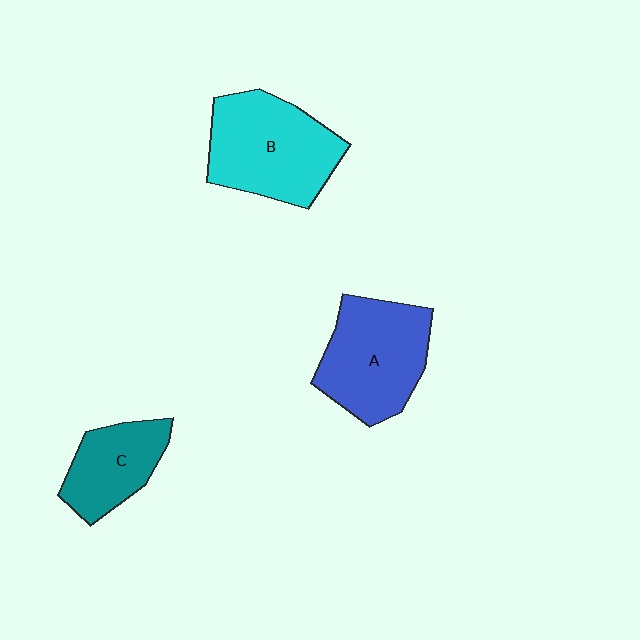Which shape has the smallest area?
Shape C (teal).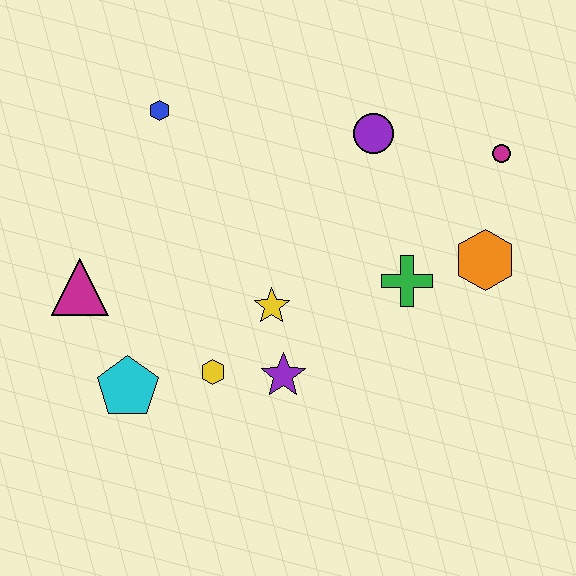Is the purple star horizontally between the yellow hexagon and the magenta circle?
Yes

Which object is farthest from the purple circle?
The cyan pentagon is farthest from the purple circle.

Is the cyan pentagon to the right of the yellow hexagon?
No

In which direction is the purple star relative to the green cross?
The purple star is to the left of the green cross.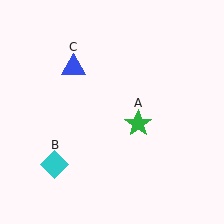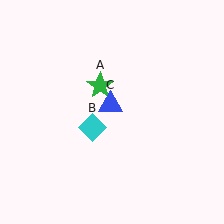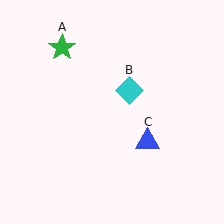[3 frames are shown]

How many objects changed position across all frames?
3 objects changed position: green star (object A), cyan diamond (object B), blue triangle (object C).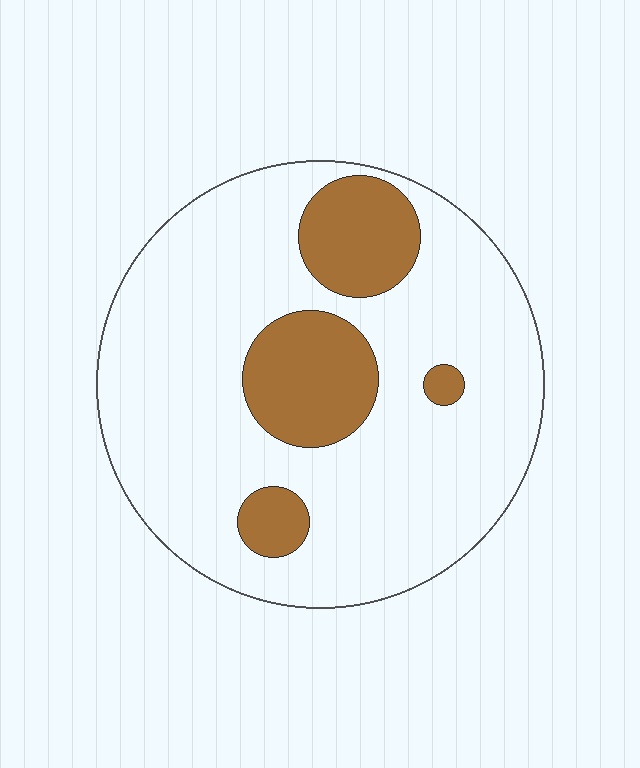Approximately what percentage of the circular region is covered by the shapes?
Approximately 20%.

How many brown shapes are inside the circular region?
4.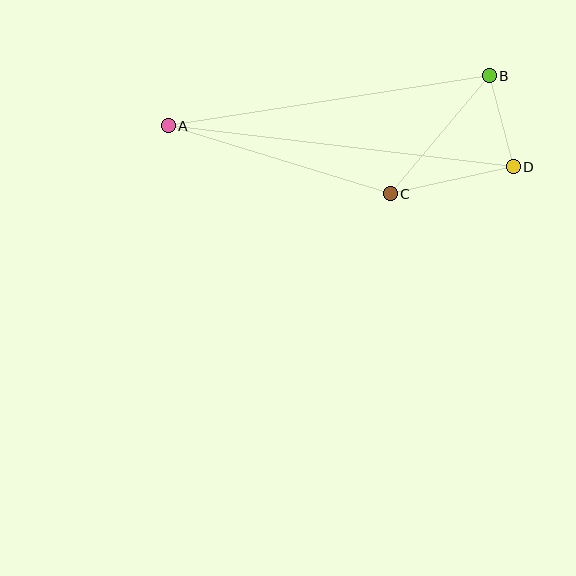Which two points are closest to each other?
Points B and D are closest to each other.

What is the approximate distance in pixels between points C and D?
The distance between C and D is approximately 126 pixels.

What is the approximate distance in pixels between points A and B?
The distance between A and B is approximately 325 pixels.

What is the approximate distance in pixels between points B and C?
The distance between B and C is approximately 154 pixels.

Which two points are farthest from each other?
Points A and D are farthest from each other.